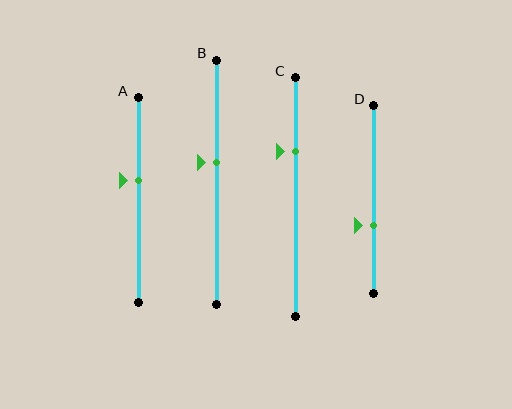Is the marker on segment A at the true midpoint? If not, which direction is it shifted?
No, the marker on segment A is shifted upward by about 9% of the segment length.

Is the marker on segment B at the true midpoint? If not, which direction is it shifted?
No, the marker on segment B is shifted upward by about 8% of the segment length.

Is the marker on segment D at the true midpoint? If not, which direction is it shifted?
No, the marker on segment D is shifted downward by about 14% of the segment length.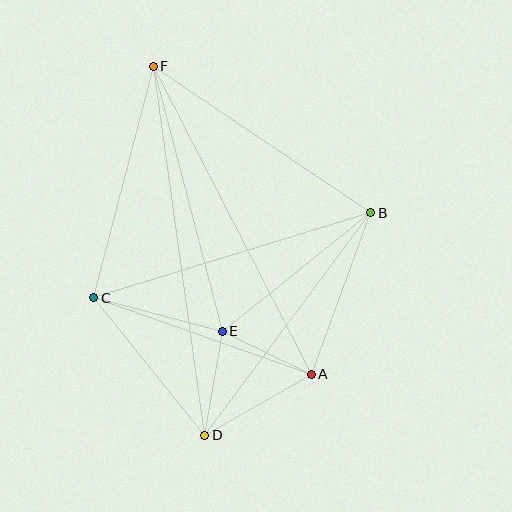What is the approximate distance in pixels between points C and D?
The distance between C and D is approximately 177 pixels.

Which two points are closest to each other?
Points A and E are closest to each other.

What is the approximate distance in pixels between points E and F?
The distance between E and F is approximately 274 pixels.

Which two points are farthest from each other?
Points D and F are farthest from each other.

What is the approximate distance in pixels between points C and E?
The distance between C and E is approximately 133 pixels.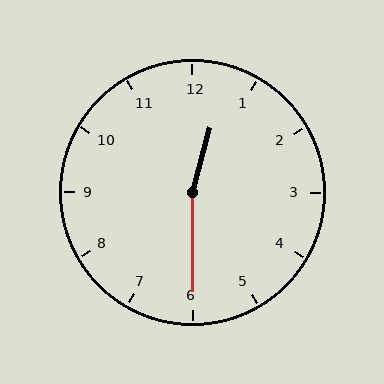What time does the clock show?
12:30.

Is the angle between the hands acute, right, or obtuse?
It is obtuse.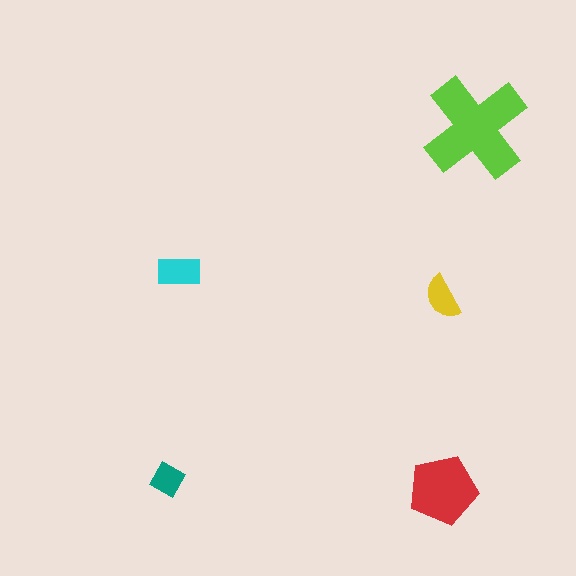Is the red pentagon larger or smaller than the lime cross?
Smaller.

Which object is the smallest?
The teal diamond.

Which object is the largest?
The lime cross.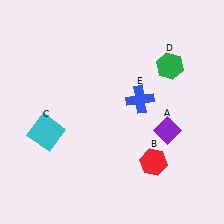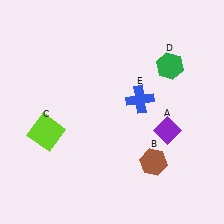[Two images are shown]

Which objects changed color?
B changed from red to brown. C changed from cyan to lime.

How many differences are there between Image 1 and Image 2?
There are 2 differences between the two images.